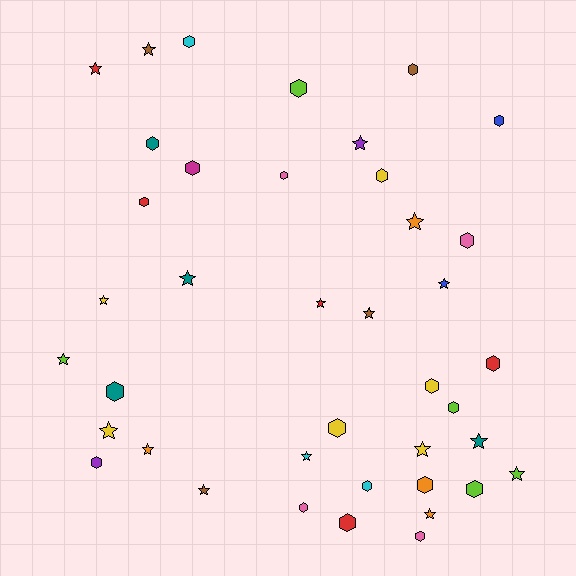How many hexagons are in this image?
There are 22 hexagons.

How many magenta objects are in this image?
There is 1 magenta object.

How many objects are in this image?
There are 40 objects.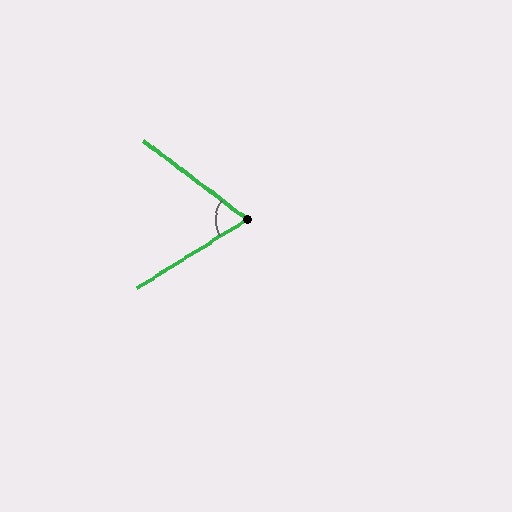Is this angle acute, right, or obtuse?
It is acute.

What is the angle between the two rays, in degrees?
Approximately 69 degrees.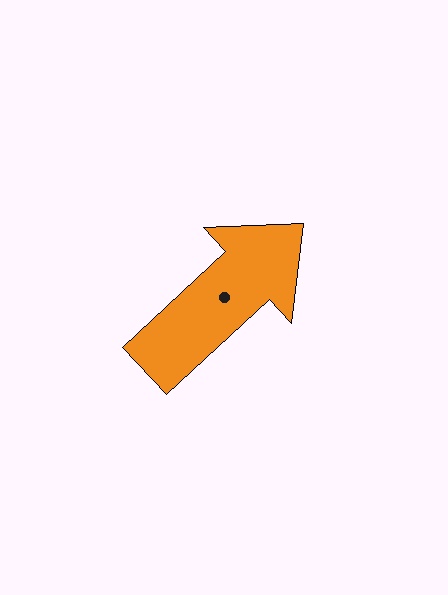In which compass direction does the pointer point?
Northeast.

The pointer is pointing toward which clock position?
Roughly 2 o'clock.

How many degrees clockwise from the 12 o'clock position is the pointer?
Approximately 47 degrees.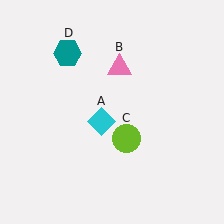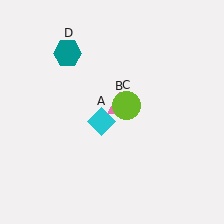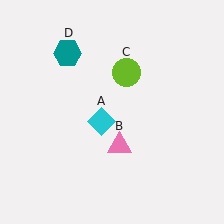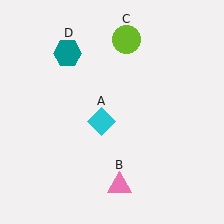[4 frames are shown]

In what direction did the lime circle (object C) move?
The lime circle (object C) moved up.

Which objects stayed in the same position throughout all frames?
Cyan diamond (object A) and teal hexagon (object D) remained stationary.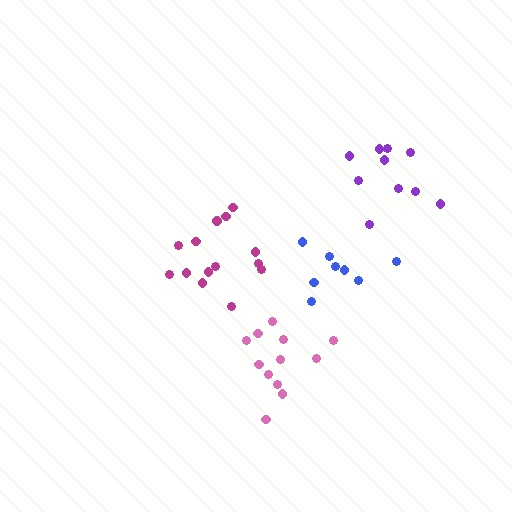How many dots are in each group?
Group 1: 12 dots, Group 2: 14 dots, Group 3: 10 dots, Group 4: 8 dots (44 total).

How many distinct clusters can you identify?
There are 4 distinct clusters.